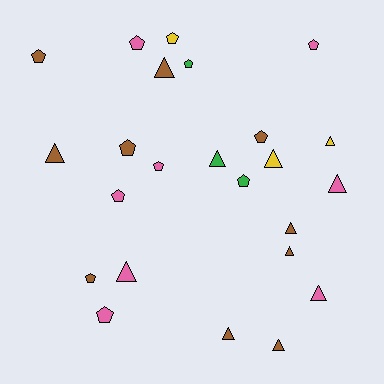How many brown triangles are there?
There are 6 brown triangles.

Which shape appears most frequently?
Triangle, with 12 objects.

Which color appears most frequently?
Brown, with 10 objects.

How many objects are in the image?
There are 24 objects.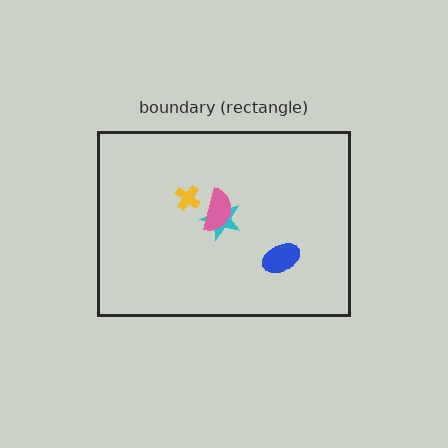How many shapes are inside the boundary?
4 inside, 0 outside.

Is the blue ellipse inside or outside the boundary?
Inside.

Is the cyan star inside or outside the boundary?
Inside.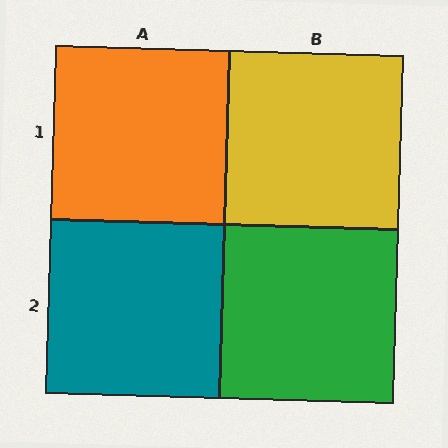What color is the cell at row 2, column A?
Teal.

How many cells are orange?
1 cell is orange.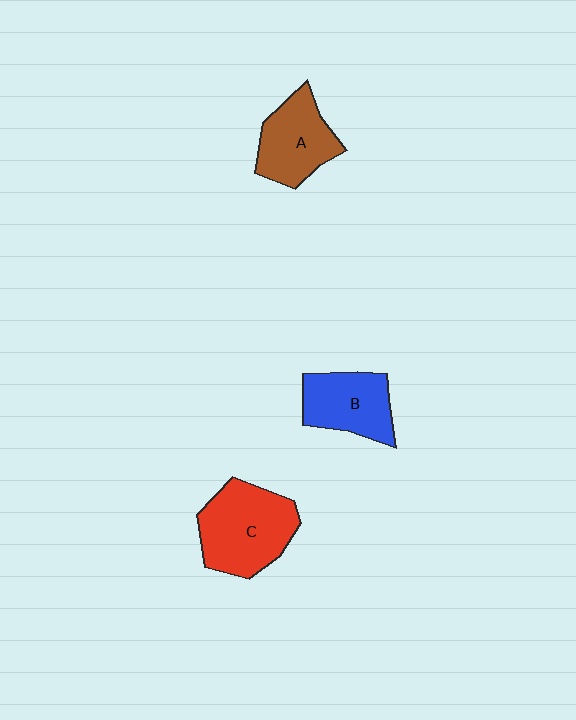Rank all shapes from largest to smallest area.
From largest to smallest: C (red), A (brown), B (blue).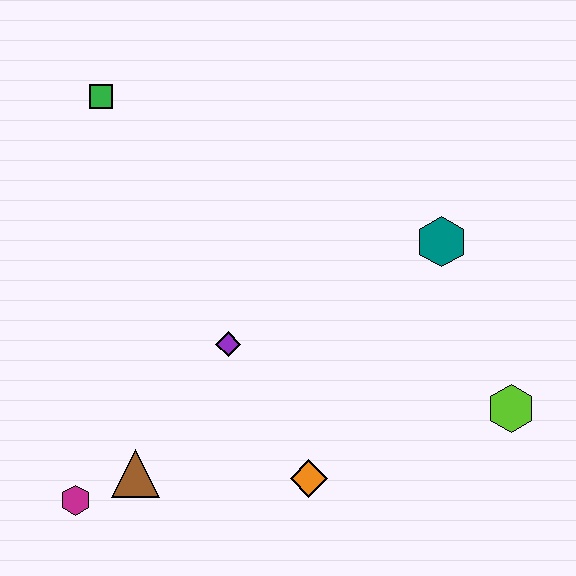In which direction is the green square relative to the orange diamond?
The green square is above the orange diamond.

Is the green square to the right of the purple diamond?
No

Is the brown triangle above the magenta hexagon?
Yes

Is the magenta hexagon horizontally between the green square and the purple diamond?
No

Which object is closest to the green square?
The purple diamond is closest to the green square.